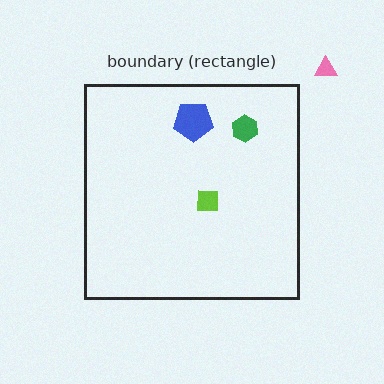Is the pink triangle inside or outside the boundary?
Outside.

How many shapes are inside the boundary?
3 inside, 1 outside.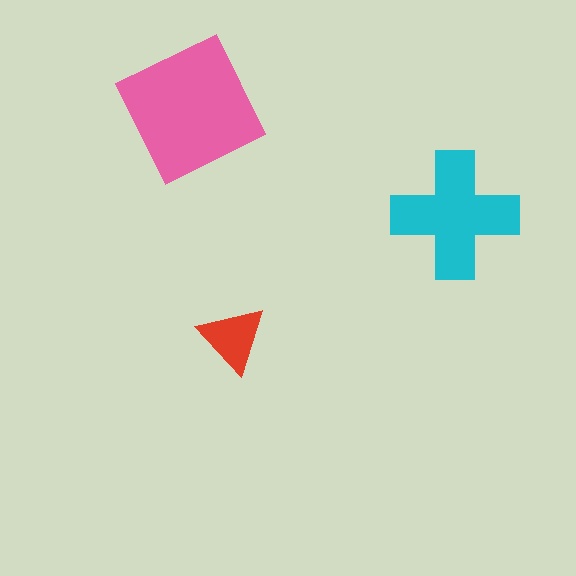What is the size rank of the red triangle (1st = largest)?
3rd.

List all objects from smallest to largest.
The red triangle, the cyan cross, the pink square.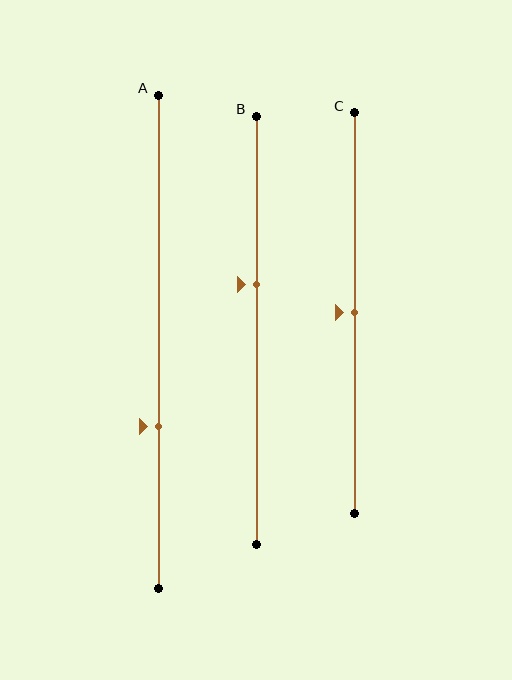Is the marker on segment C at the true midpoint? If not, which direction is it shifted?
Yes, the marker on segment C is at the true midpoint.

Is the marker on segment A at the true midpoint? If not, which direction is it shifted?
No, the marker on segment A is shifted downward by about 17% of the segment length.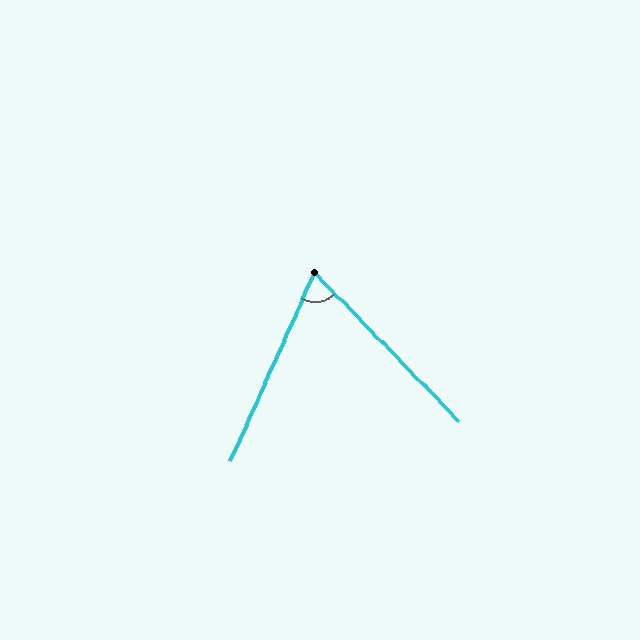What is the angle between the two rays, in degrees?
Approximately 68 degrees.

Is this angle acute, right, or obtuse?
It is acute.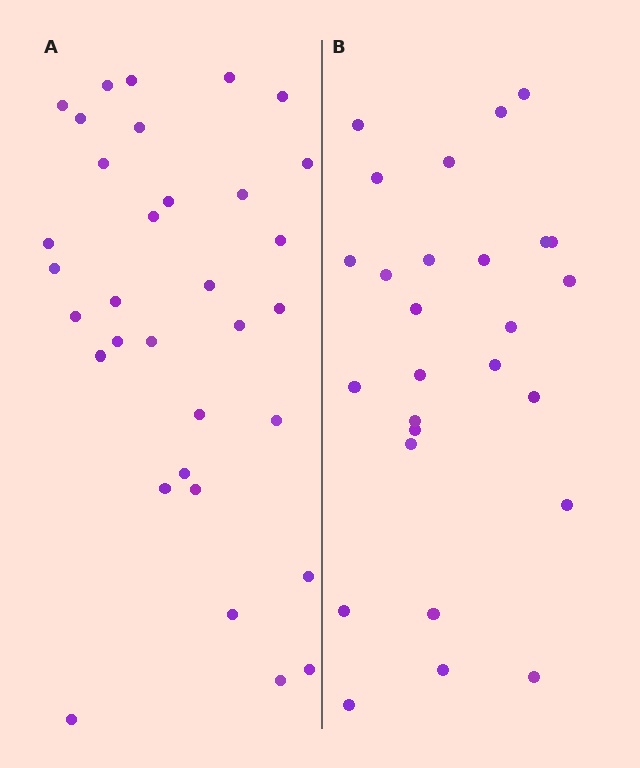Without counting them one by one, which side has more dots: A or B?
Region A (the left region) has more dots.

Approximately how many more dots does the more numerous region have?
Region A has about 6 more dots than region B.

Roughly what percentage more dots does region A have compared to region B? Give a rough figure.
About 20% more.